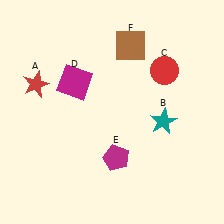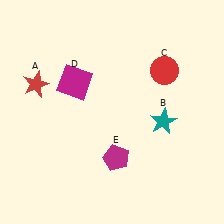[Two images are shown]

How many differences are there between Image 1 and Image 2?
There is 1 difference between the two images.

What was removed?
The brown square (F) was removed in Image 2.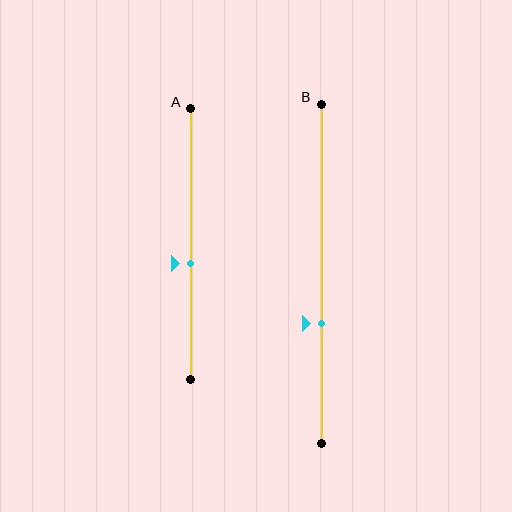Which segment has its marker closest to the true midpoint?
Segment A has its marker closest to the true midpoint.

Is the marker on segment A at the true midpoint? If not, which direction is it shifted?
No, the marker on segment A is shifted downward by about 7% of the segment length.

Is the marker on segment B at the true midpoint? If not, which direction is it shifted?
No, the marker on segment B is shifted downward by about 15% of the segment length.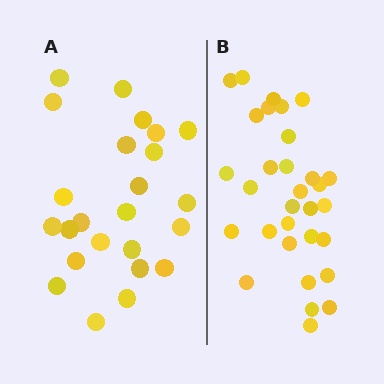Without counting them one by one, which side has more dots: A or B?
Region B (the right region) has more dots.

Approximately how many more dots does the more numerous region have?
Region B has roughly 8 or so more dots than region A.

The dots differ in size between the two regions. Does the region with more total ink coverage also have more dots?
No. Region A has more total ink coverage because its dots are larger, but region B actually contains more individual dots. Total area can be misleading — the number of items is what matters here.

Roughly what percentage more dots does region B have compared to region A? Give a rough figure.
About 30% more.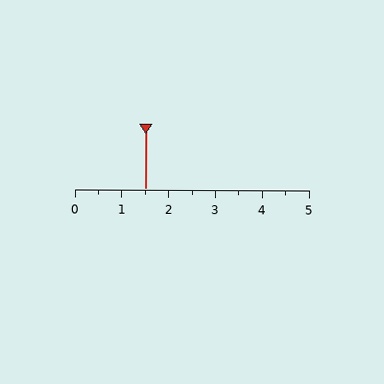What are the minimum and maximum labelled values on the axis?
The axis runs from 0 to 5.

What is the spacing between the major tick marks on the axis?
The major ticks are spaced 1 apart.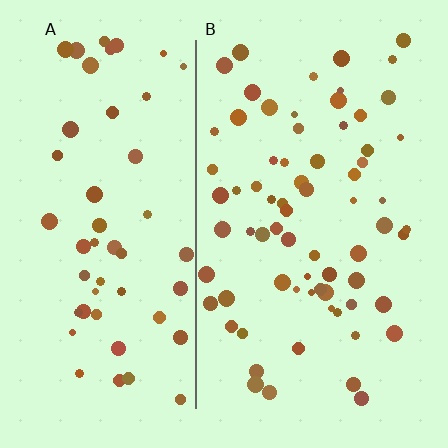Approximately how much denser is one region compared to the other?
Approximately 1.3× — region B over region A.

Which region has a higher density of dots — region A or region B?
B (the right).